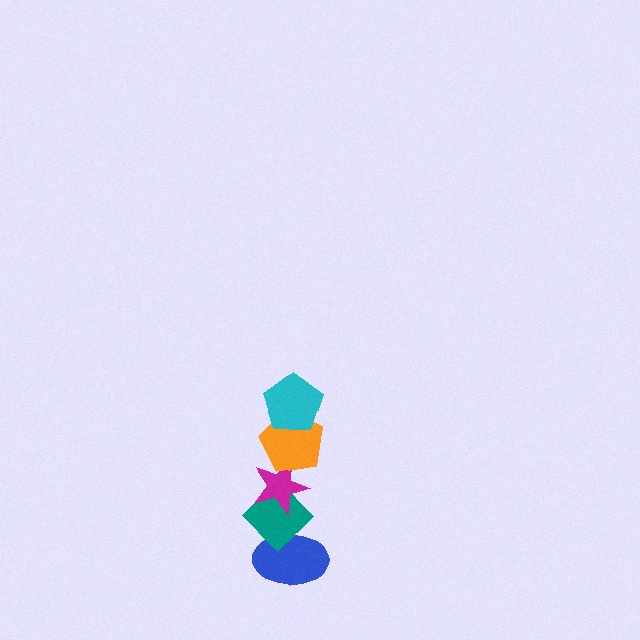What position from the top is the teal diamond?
The teal diamond is 4th from the top.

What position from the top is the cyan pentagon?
The cyan pentagon is 1st from the top.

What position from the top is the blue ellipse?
The blue ellipse is 5th from the top.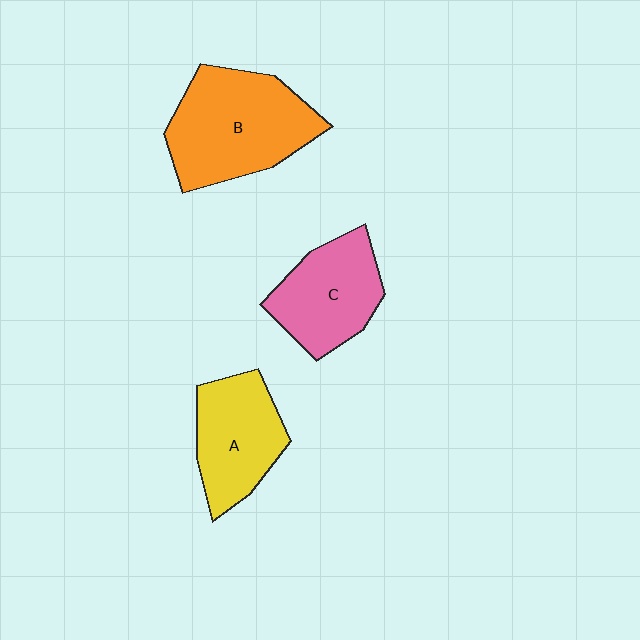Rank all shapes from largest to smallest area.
From largest to smallest: B (orange), C (pink), A (yellow).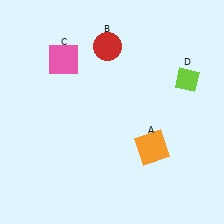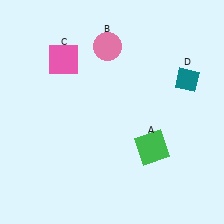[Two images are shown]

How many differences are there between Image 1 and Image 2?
There are 3 differences between the two images.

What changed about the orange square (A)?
In Image 1, A is orange. In Image 2, it changed to green.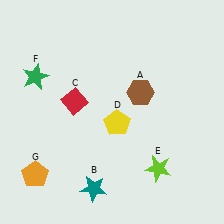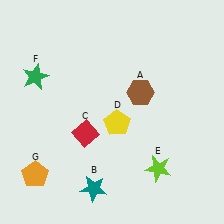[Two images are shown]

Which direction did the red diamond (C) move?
The red diamond (C) moved down.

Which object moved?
The red diamond (C) moved down.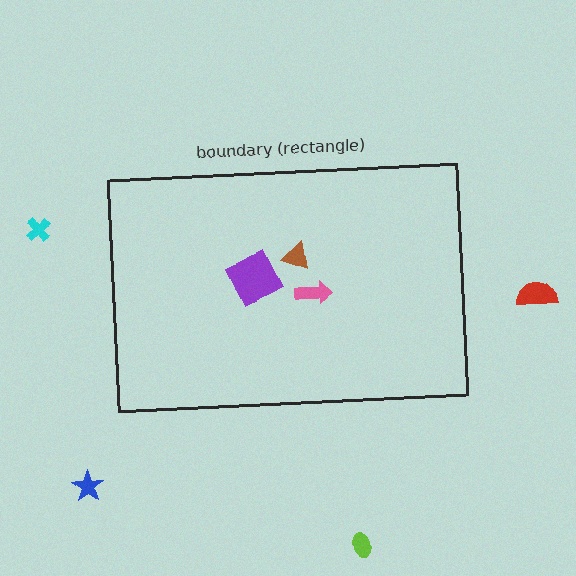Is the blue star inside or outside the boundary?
Outside.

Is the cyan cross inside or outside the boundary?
Outside.